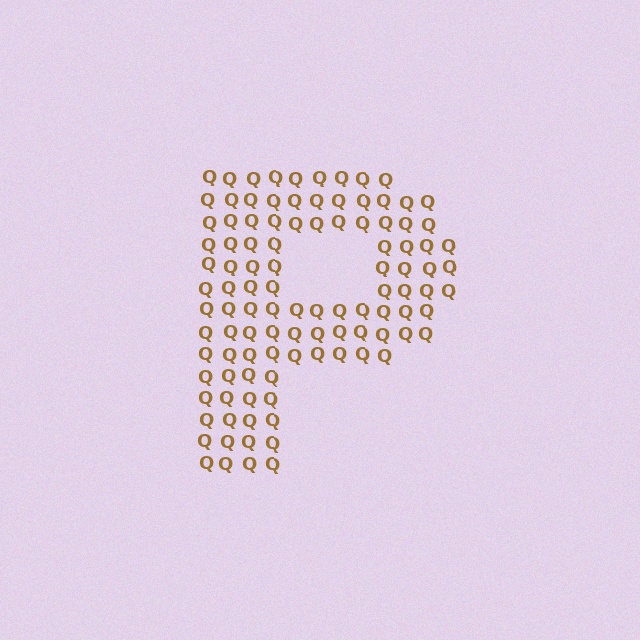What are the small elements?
The small elements are letter Q's.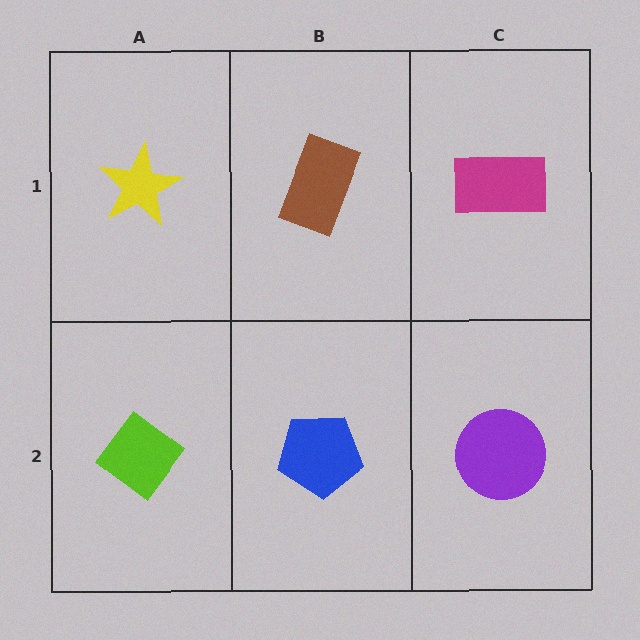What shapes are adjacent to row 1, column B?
A blue pentagon (row 2, column B), a yellow star (row 1, column A), a magenta rectangle (row 1, column C).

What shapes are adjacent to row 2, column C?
A magenta rectangle (row 1, column C), a blue pentagon (row 2, column B).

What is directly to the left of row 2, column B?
A lime diamond.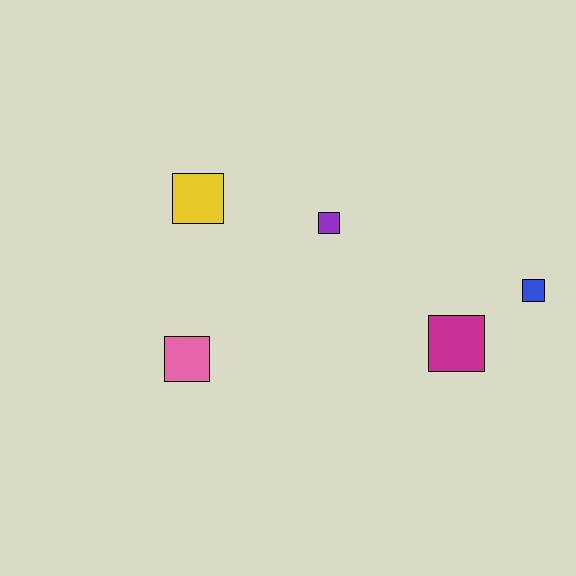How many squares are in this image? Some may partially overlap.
There are 5 squares.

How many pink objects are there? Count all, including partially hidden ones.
There is 1 pink object.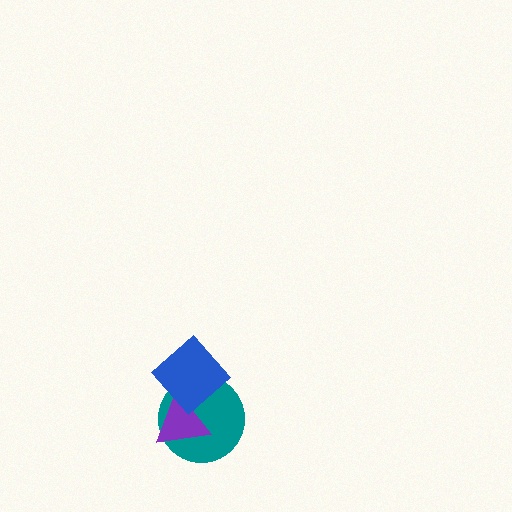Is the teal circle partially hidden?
Yes, it is partially covered by another shape.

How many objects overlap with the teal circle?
2 objects overlap with the teal circle.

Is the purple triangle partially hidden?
Yes, it is partially covered by another shape.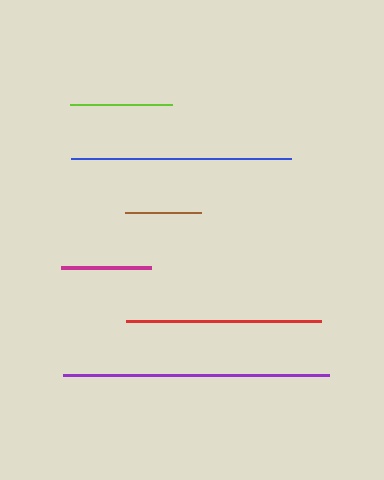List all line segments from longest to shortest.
From longest to shortest: purple, blue, red, lime, magenta, brown.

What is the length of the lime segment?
The lime segment is approximately 101 pixels long.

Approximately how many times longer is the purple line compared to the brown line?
The purple line is approximately 3.5 times the length of the brown line.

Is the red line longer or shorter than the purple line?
The purple line is longer than the red line.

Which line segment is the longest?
The purple line is the longest at approximately 266 pixels.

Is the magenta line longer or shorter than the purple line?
The purple line is longer than the magenta line.